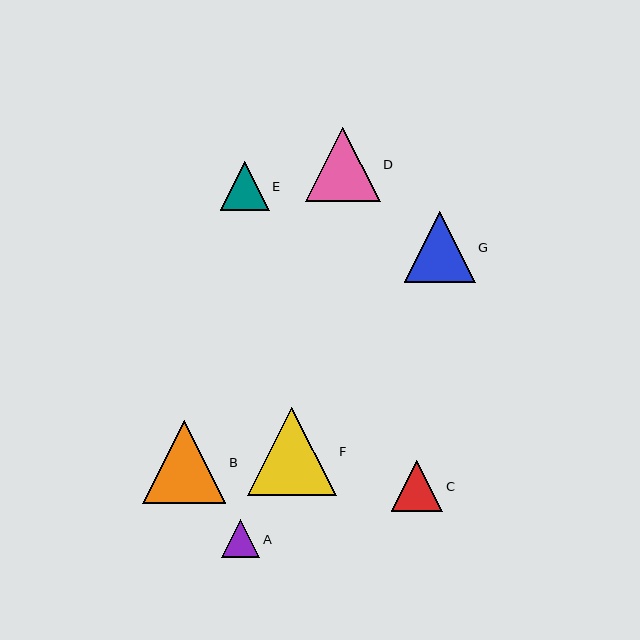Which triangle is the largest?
Triangle F is the largest with a size of approximately 89 pixels.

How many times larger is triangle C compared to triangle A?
Triangle C is approximately 1.3 times the size of triangle A.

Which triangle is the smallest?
Triangle A is the smallest with a size of approximately 38 pixels.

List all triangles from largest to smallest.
From largest to smallest: F, B, D, G, C, E, A.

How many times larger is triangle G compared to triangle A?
Triangle G is approximately 1.9 times the size of triangle A.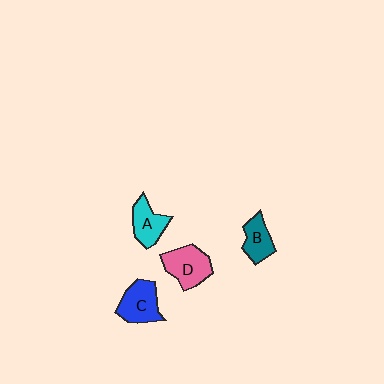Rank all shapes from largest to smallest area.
From largest to smallest: D (pink), C (blue), A (cyan), B (teal).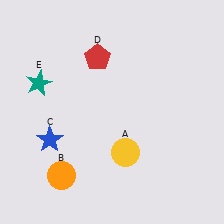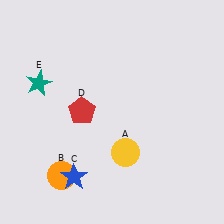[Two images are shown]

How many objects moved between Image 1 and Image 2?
2 objects moved between the two images.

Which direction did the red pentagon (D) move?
The red pentagon (D) moved down.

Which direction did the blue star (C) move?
The blue star (C) moved down.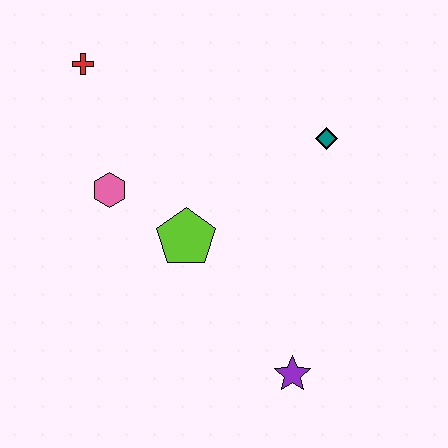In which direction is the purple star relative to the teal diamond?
The purple star is below the teal diamond.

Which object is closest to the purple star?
The lime pentagon is closest to the purple star.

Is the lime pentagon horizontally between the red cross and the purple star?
Yes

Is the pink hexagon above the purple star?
Yes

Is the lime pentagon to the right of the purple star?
No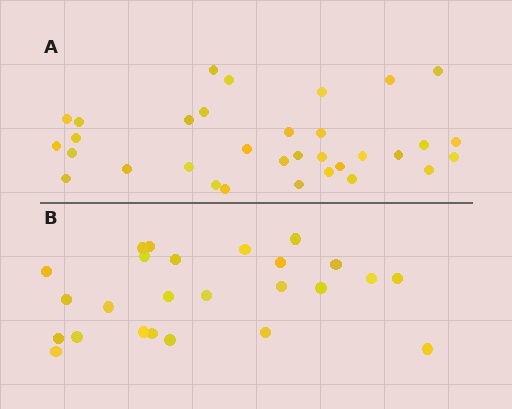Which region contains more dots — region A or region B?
Region A (the top region) has more dots.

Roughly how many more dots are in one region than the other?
Region A has roughly 8 or so more dots than region B.